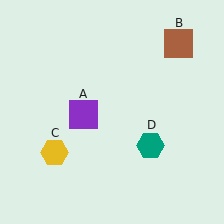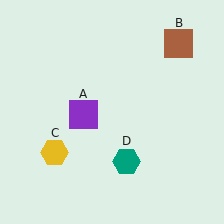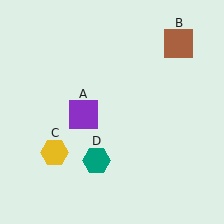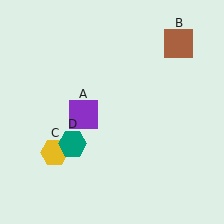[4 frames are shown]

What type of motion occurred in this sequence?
The teal hexagon (object D) rotated clockwise around the center of the scene.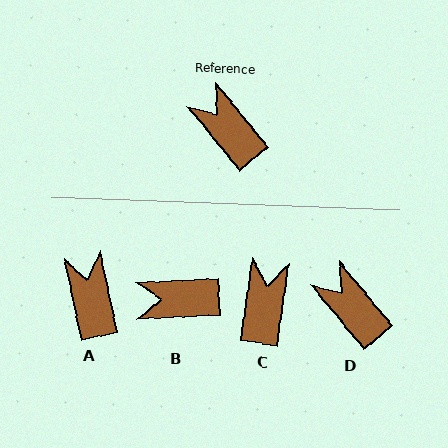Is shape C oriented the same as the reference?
No, it is off by about 48 degrees.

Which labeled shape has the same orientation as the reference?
D.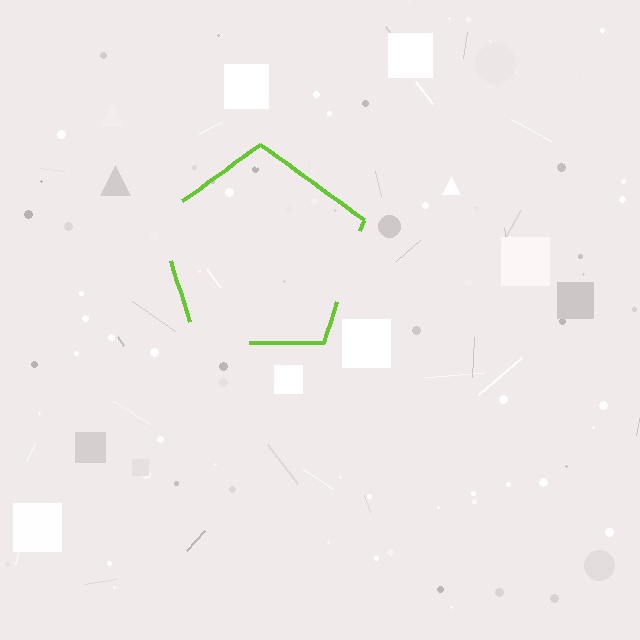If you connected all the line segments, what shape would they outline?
They would outline a pentagon.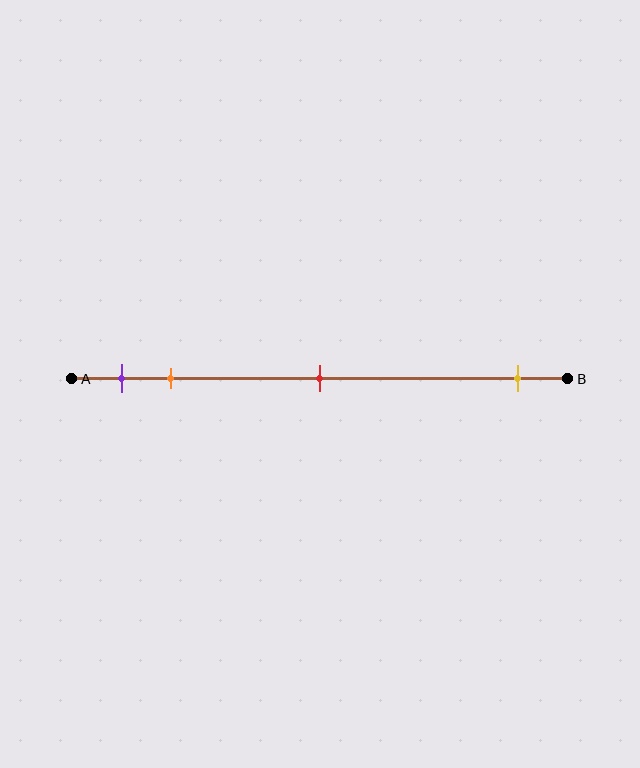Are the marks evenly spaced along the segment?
No, the marks are not evenly spaced.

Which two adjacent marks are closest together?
The purple and orange marks are the closest adjacent pair.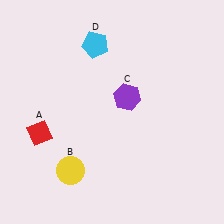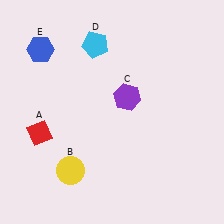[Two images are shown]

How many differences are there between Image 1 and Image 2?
There is 1 difference between the two images.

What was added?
A blue hexagon (E) was added in Image 2.